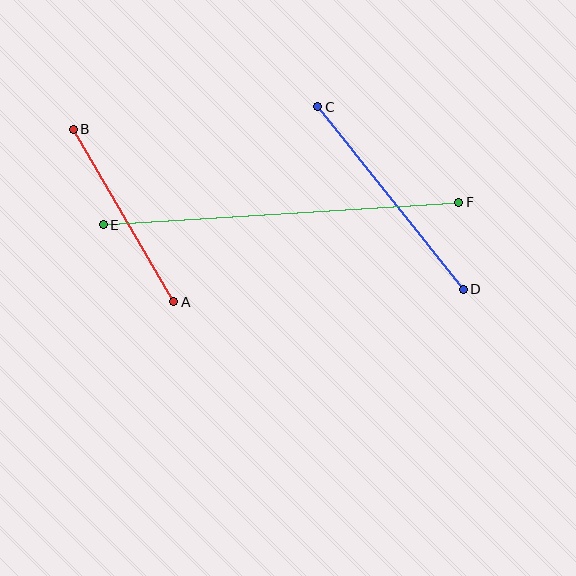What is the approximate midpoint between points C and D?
The midpoint is at approximately (390, 198) pixels.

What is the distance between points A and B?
The distance is approximately 199 pixels.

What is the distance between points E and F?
The distance is approximately 356 pixels.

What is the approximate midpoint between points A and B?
The midpoint is at approximately (123, 215) pixels.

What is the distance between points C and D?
The distance is approximately 234 pixels.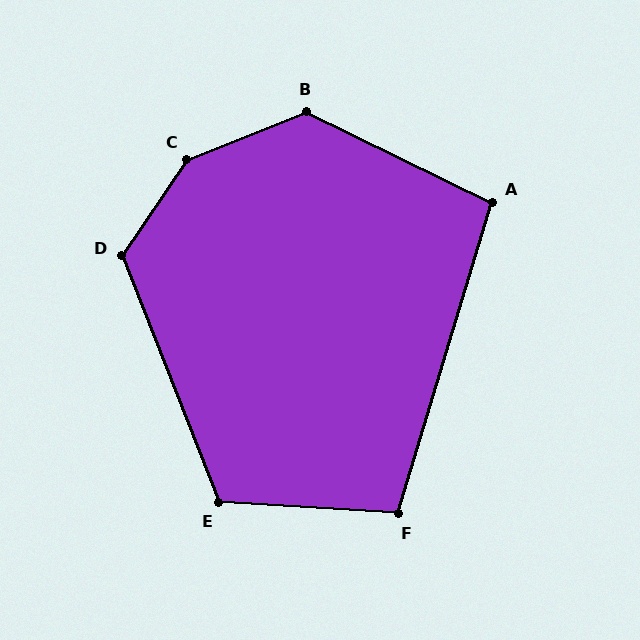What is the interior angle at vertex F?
Approximately 103 degrees (obtuse).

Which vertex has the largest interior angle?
C, at approximately 146 degrees.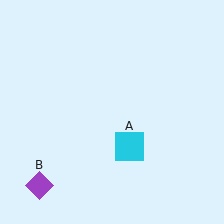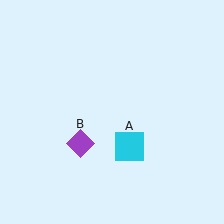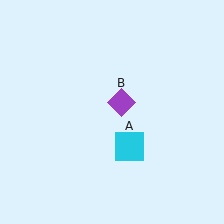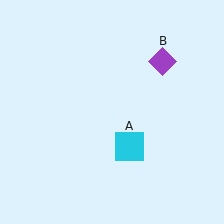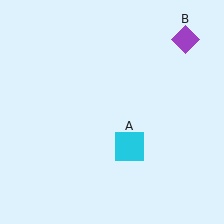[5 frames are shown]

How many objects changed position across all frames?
1 object changed position: purple diamond (object B).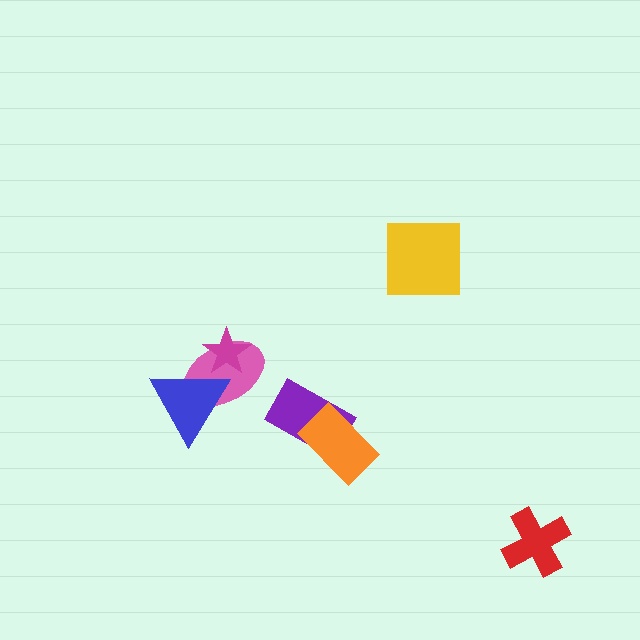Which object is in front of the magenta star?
The blue triangle is in front of the magenta star.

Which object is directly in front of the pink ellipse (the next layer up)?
The magenta star is directly in front of the pink ellipse.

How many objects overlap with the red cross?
0 objects overlap with the red cross.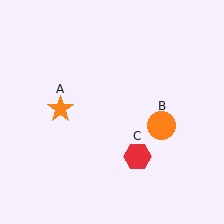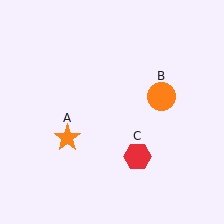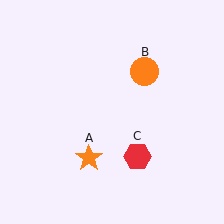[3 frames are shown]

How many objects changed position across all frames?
2 objects changed position: orange star (object A), orange circle (object B).